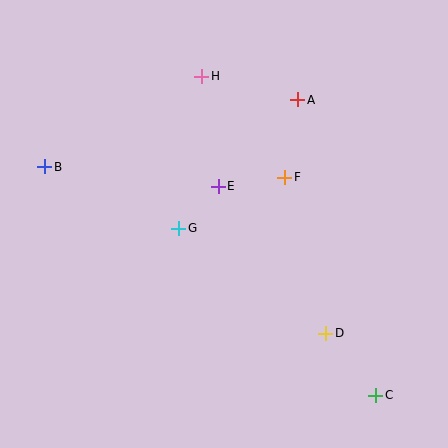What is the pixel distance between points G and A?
The distance between G and A is 175 pixels.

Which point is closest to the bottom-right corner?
Point C is closest to the bottom-right corner.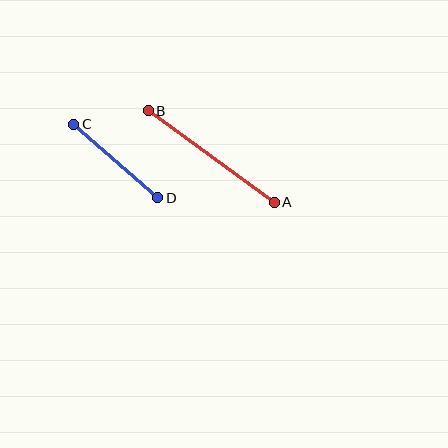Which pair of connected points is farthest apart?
Points A and B are farthest apart.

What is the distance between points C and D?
The distance is approximately 111 pixels.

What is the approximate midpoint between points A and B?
The midpoint is at approximately (211, 157) pixels.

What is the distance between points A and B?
The distance is approximately 156 pixels.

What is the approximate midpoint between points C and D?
The midpoint is at approximately (116, 161) pixels.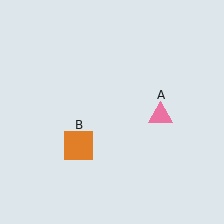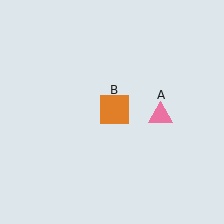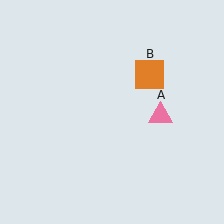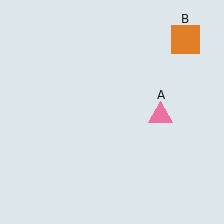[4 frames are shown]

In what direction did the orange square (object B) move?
The orange square (object B) moved up and to the right.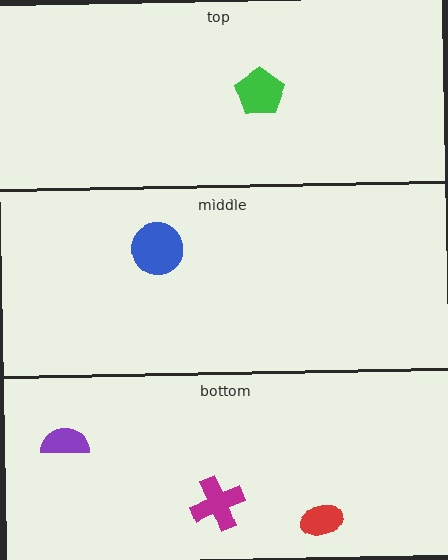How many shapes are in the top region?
1.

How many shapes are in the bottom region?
3.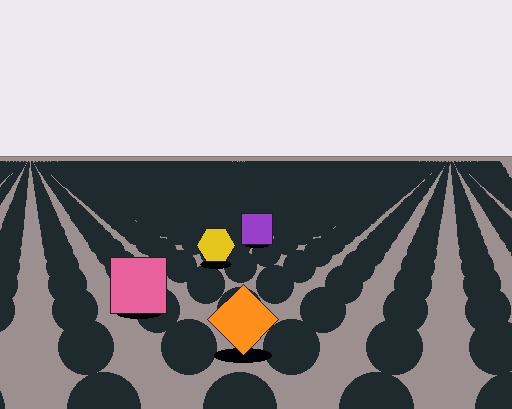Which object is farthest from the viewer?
The purple square is farthest from the viewer. It appears smaller and the ground texture around it is denser.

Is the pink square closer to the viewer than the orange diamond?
No. The orange diamond is closer — you can tell from the texture gradient: the ground texture is coarser near it.